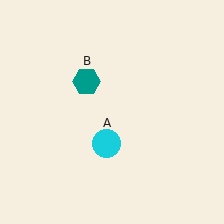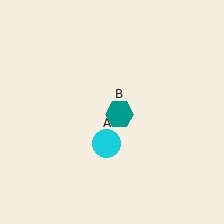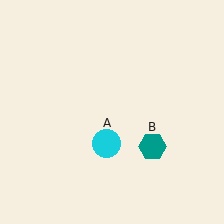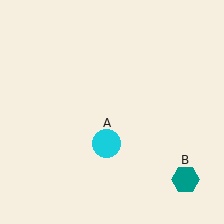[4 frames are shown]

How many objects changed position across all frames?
1 object changed position: teal hexagon (object B).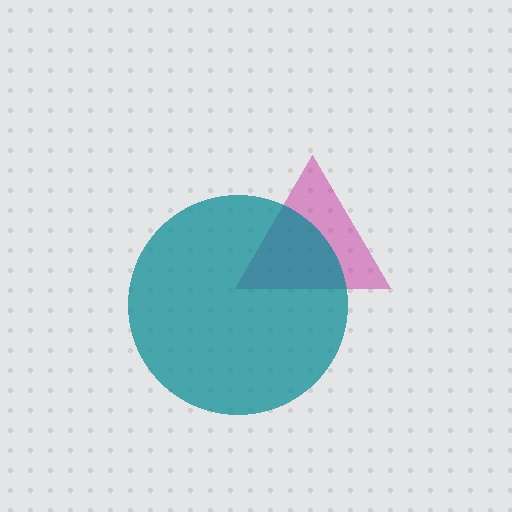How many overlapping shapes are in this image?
There are 2 overlapping shapes in the image.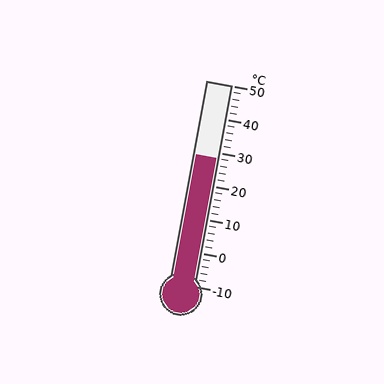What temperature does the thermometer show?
The thermometer shows approximately 28°C.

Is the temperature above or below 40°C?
The temperature is below 40°C.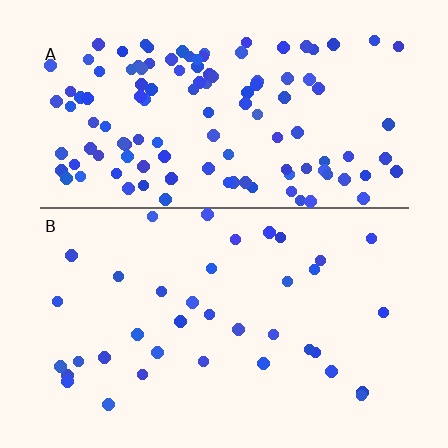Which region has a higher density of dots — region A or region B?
A (the top).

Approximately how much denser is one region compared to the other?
Approximately 3.3× — region A over region B.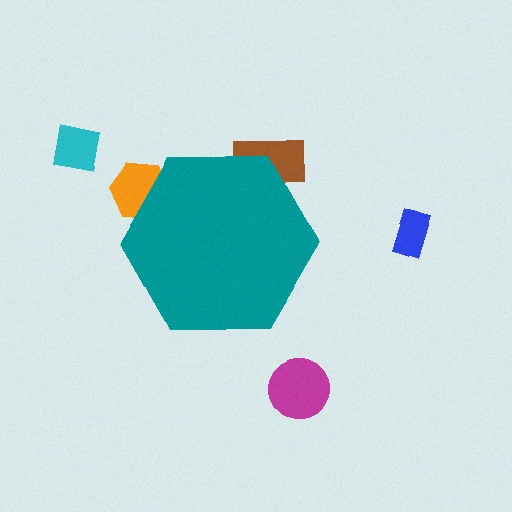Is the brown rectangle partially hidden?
Yes, the brown rectangle is partially hidden behind the teal hexagon.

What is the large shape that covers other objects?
A teal hexagon.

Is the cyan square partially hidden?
No, the cyan square is fully visible.